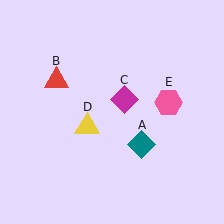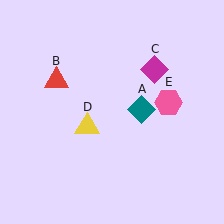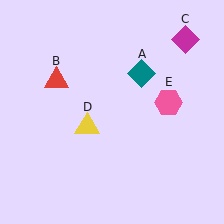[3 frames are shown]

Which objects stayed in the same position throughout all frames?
Red triangle (object B) and yellow triangle (object D) and pink hexagon (object E) remained stationary.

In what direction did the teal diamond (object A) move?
The teal diamond (object A) moved up.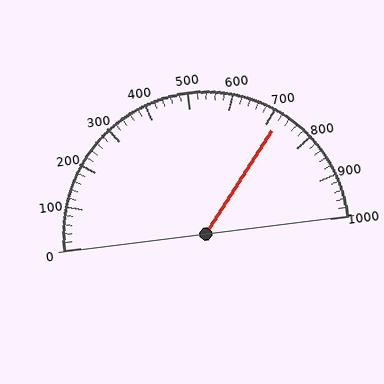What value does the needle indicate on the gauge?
The needle indicates approximately 720.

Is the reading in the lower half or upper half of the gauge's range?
The reading is in the upper half of the range (0 to 1000).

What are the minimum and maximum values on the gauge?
The gauge ranges from 0 to 1000.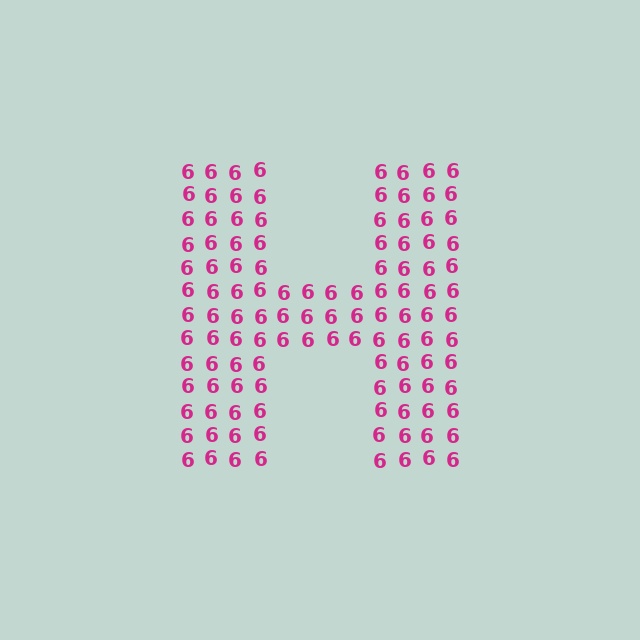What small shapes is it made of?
It is made of small digit 6's.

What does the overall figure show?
The overall figure shows the letter H.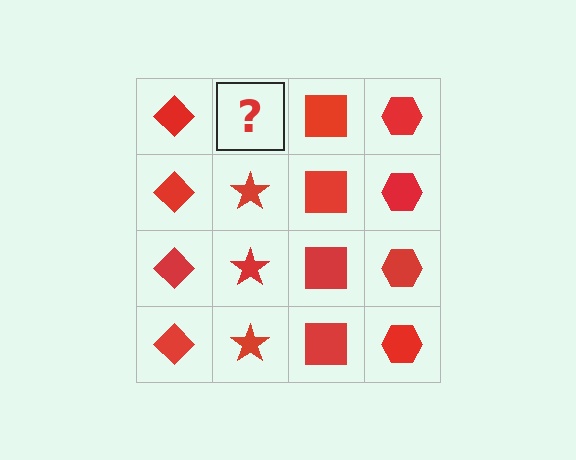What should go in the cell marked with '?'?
The missing cell should contain a red star.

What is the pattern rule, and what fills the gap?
The rule is that each column has a consistent shape. The gap should be filled with a red star.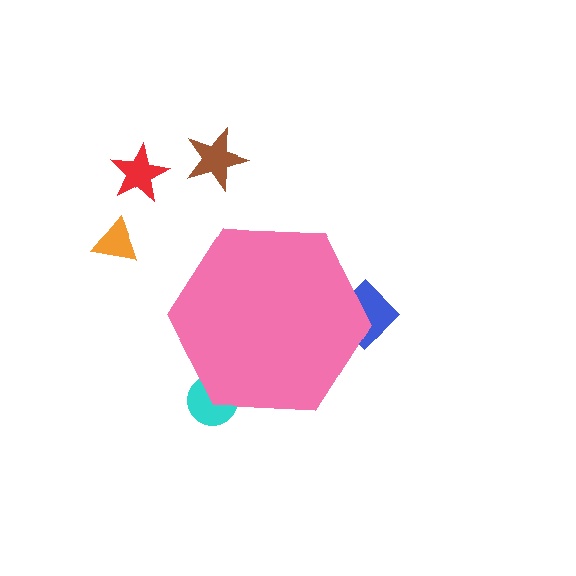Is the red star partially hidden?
No, the red star is fully visible.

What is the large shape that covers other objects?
A pink hexagon.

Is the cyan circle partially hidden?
Yes, the cyan circle is partially hidden behind the pink hexagon.